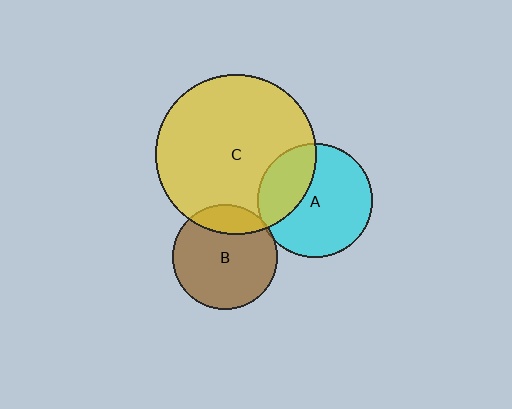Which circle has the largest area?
Circle C (yellow).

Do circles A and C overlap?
Yes.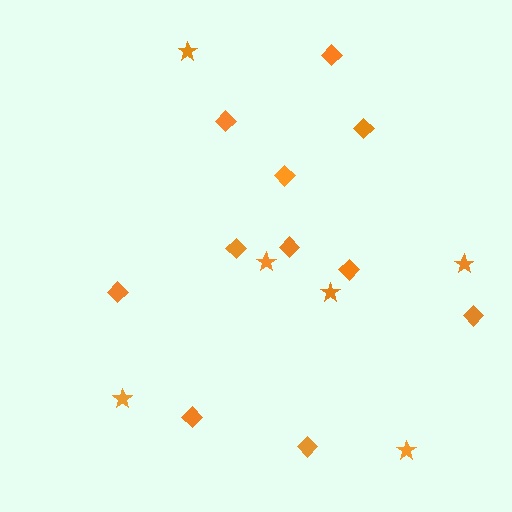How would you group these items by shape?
There are 2 groups: one group of diamonds (11) and one group of stars (6).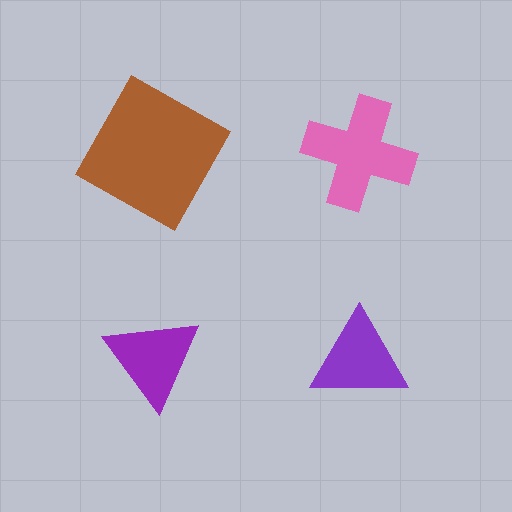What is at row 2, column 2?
A purple triangle.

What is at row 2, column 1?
A purple triangle.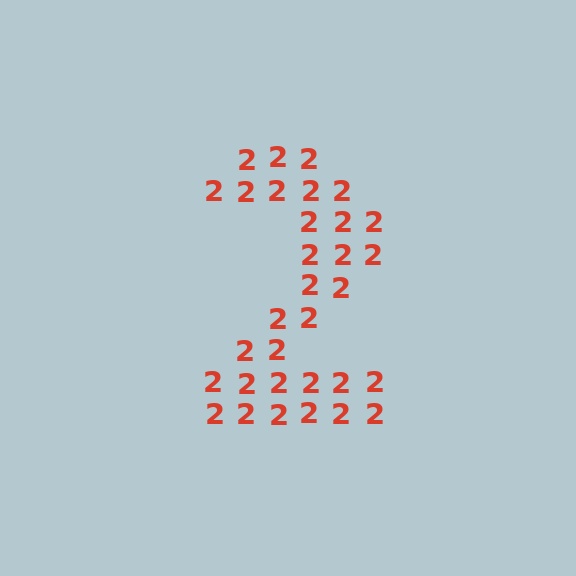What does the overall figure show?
The overall figure shows the digit 2.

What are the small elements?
The small elements are digit 2's.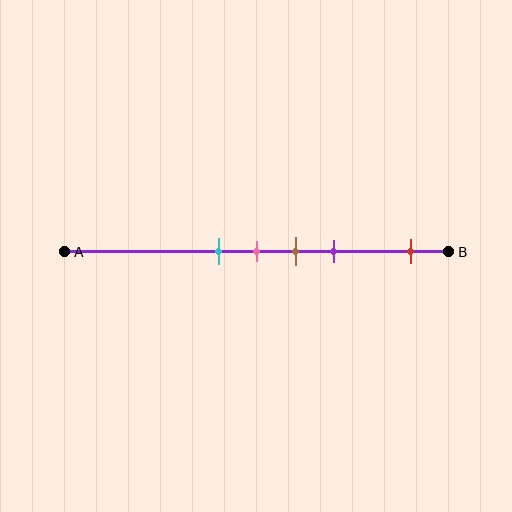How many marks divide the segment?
There are 5 marks dividing the segment.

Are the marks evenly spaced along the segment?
No, the marks are not evenly spaced.